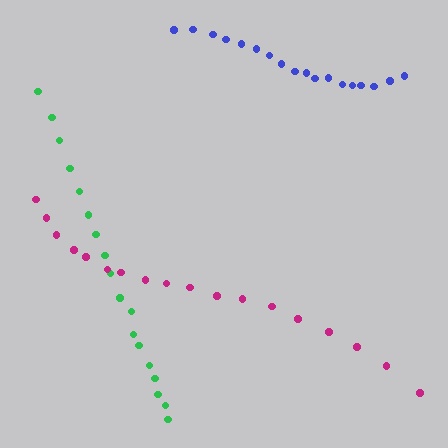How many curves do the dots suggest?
There are 3 distinct paths.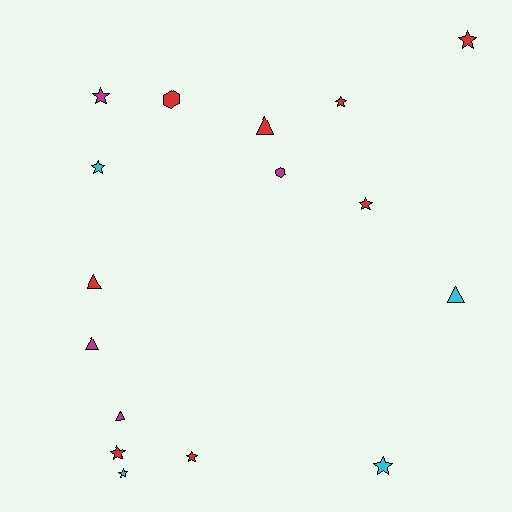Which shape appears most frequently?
Star, with 9 objects.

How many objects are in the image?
There are 16 objects.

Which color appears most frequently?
Red, with 8 objects.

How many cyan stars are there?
There are 3 cyan stars.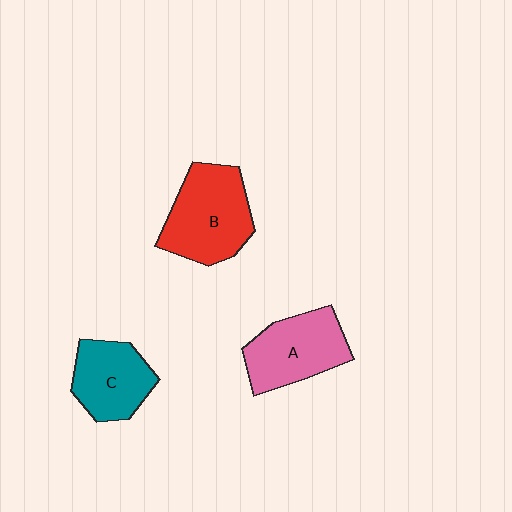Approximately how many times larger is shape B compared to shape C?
Approximately 1.3 times.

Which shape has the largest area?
Shape B (red).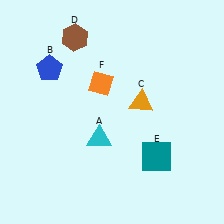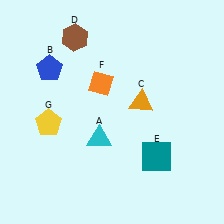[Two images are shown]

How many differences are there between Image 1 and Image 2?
There is 1 difference between the two images.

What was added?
A yellow pentagon (G) was added in Image 2.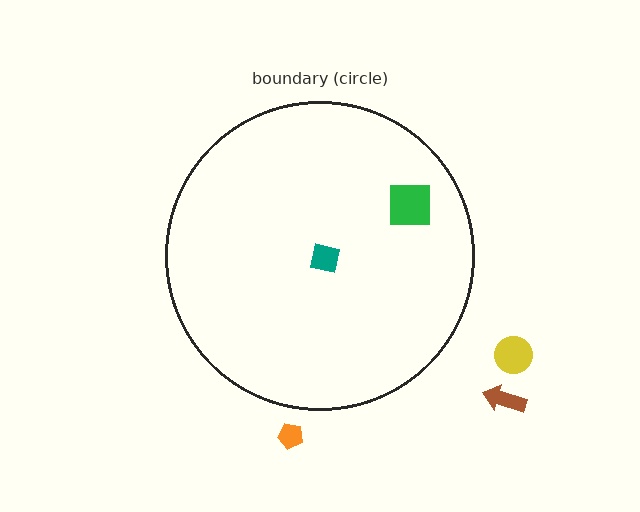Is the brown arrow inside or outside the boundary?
Outside.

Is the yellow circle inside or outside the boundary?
Outside.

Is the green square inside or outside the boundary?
Inside.